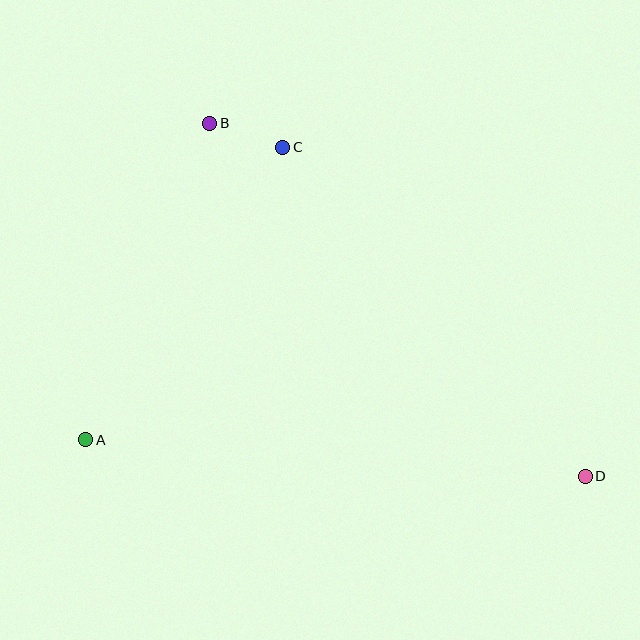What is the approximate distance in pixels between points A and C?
The distance between A and C is approximately 353 pixels.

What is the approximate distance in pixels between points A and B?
The distance between A and B is approximately 340 pixels.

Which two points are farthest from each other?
Points B and D are farthest from each other.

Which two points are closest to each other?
Points B and C are closest to each other.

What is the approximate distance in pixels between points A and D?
The distance between A and D is approximately 501 pixels.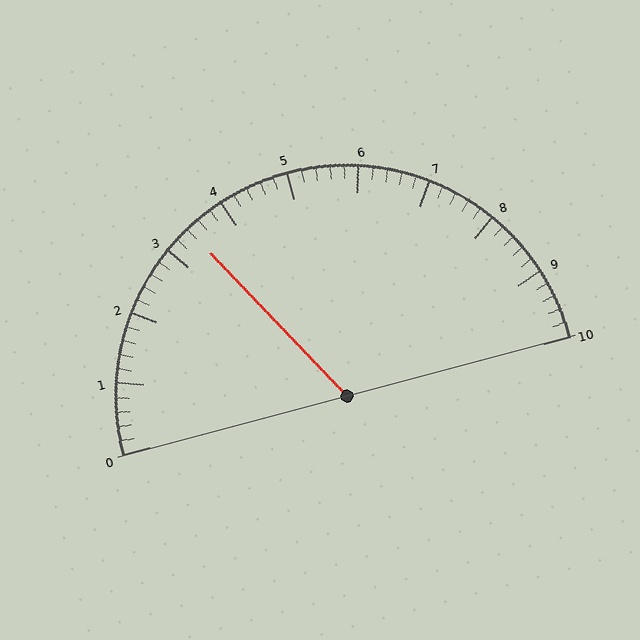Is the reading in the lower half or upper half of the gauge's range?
The reading is in the lower half of the range (0 to 10).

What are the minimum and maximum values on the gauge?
The gauge ranges from 0 to 10.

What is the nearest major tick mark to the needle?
The nearest major tick mark is 3.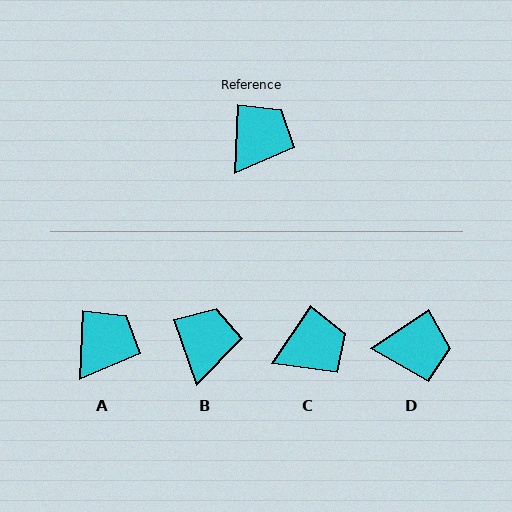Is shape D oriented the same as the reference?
No, it is off by about 53 degrees.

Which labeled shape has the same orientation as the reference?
A.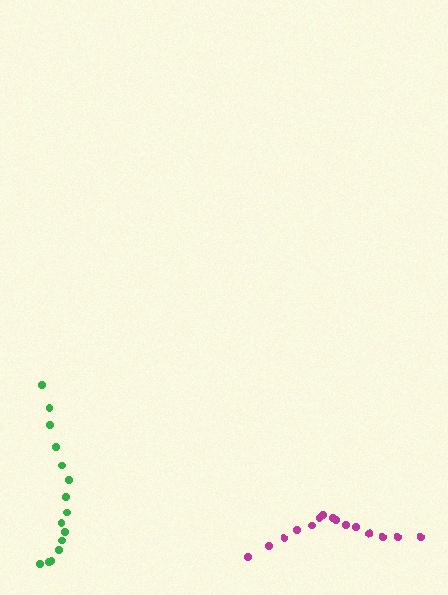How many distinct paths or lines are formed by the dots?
There are 2 distinct paths.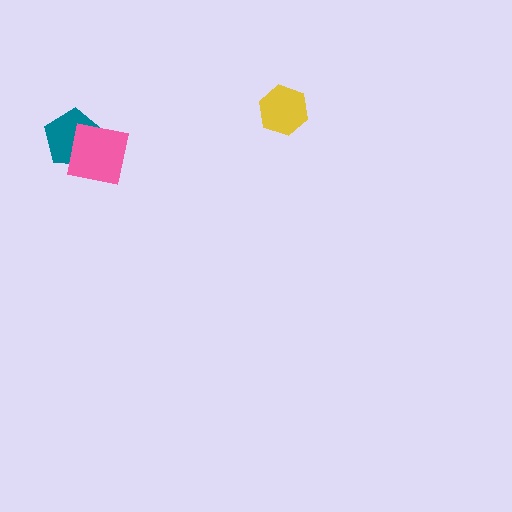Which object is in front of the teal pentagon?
The pink square is in front of the teal pentagon.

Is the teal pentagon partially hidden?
Yes, it is partially covered by another shape.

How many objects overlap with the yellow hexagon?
0 objects overlap with the yellow hexagon.